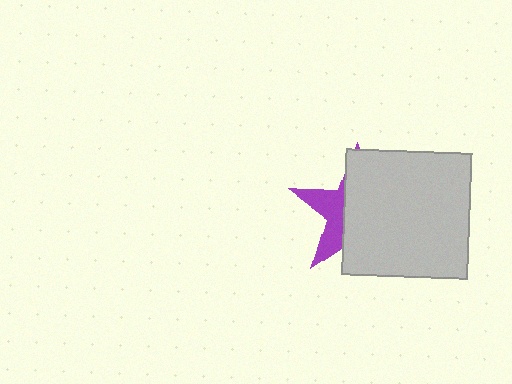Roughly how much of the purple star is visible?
A small part of it is visible (roughly 33%).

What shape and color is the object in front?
The object in front is a light gray square.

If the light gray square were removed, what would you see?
You would see the complete purple star.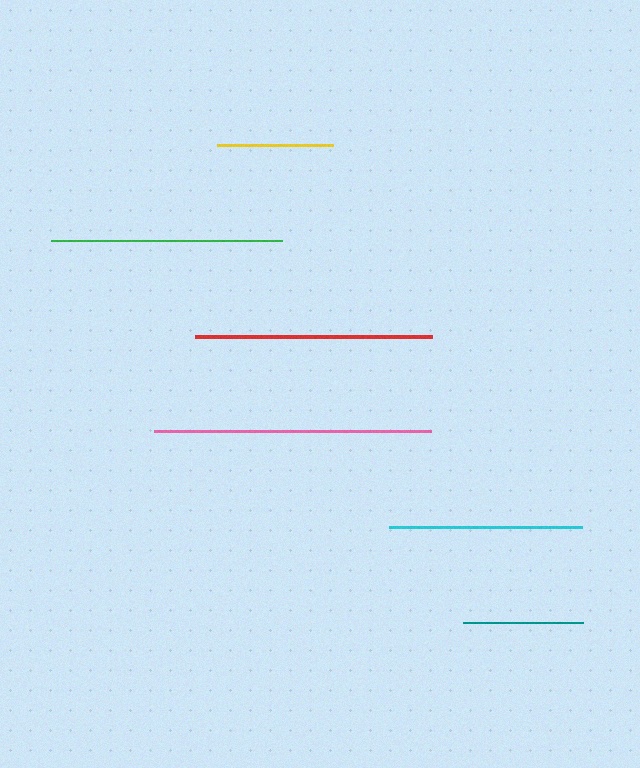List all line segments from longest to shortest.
From longest to shortest: pink, red, green, cyan, teal, yellow.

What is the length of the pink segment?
The pink segment is approximately 277 pixels long.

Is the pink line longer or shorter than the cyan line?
The pink line is longer than the cyan line.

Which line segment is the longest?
The pink line is the longest at approximately 277 pixels.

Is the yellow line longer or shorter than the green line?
The green line is longer than the yellow line.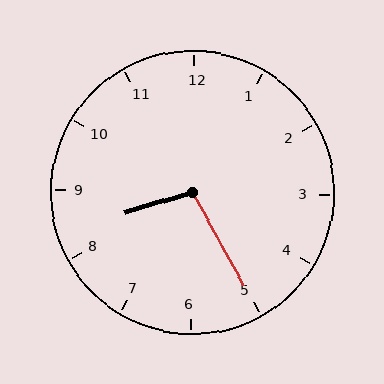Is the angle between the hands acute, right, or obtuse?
It is obtuse.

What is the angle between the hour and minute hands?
Approximately 102 degrees.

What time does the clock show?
8:25.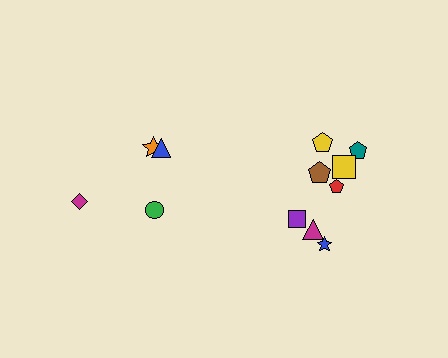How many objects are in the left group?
There are 4 objects.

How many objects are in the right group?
There are 8 objects.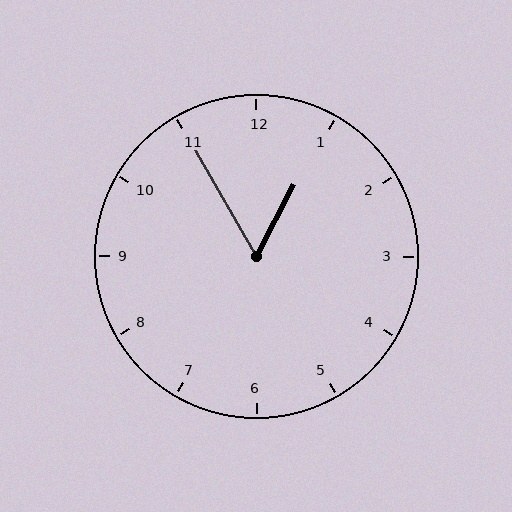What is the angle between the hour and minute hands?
Approximately 58 degrees.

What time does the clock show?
12:55.